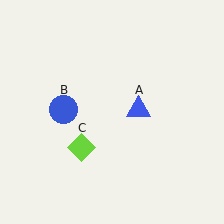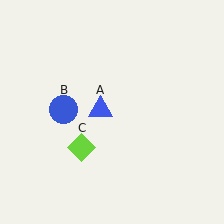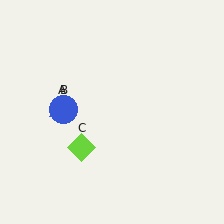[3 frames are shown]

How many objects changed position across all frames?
1 object changed position: blue triangle (object A).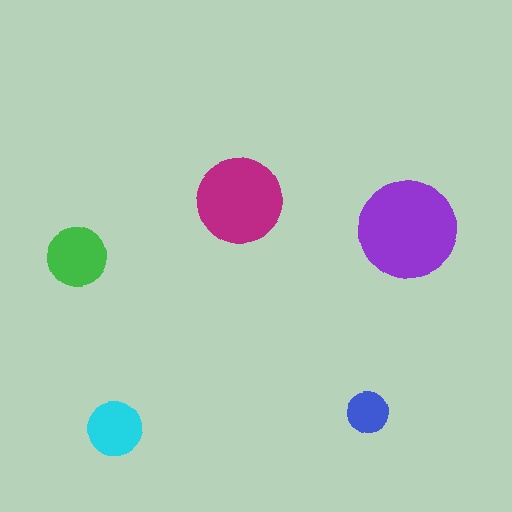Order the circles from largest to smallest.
the purple one, the magenta one, the green one, the cyan one, the blue one.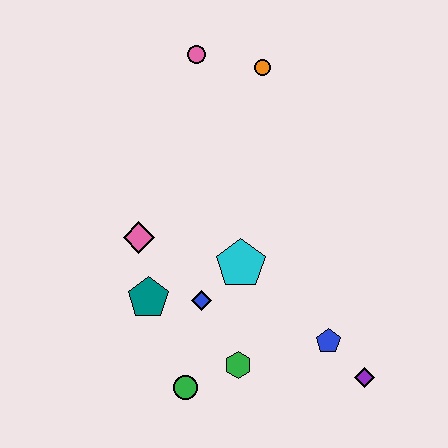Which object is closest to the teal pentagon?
The blue diamond is closest to the teal pentagon.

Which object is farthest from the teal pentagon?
The orange circle is farthest from the teal pentagon.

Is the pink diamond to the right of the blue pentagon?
No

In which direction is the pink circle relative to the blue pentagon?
The pink circle is above the blue pentagon.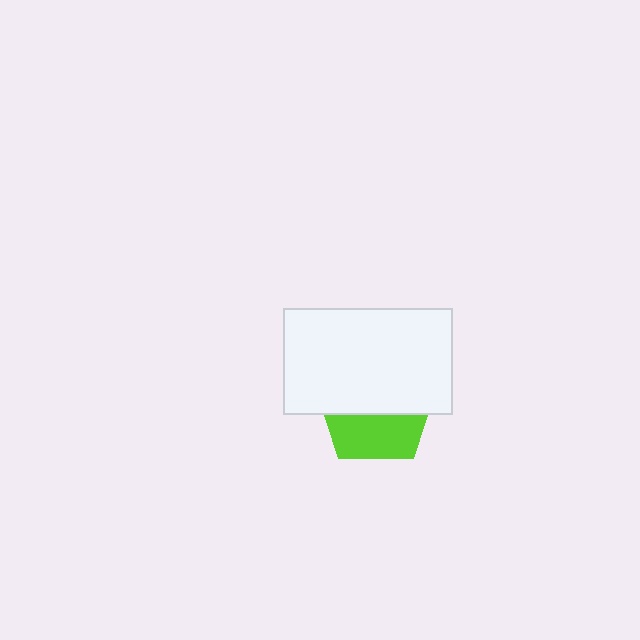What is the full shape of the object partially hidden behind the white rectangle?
The partially hidden object is a lime pentagon.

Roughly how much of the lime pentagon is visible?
A small part of it is visible (roughly 40%).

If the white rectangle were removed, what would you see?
You would see the complete lime pentagon.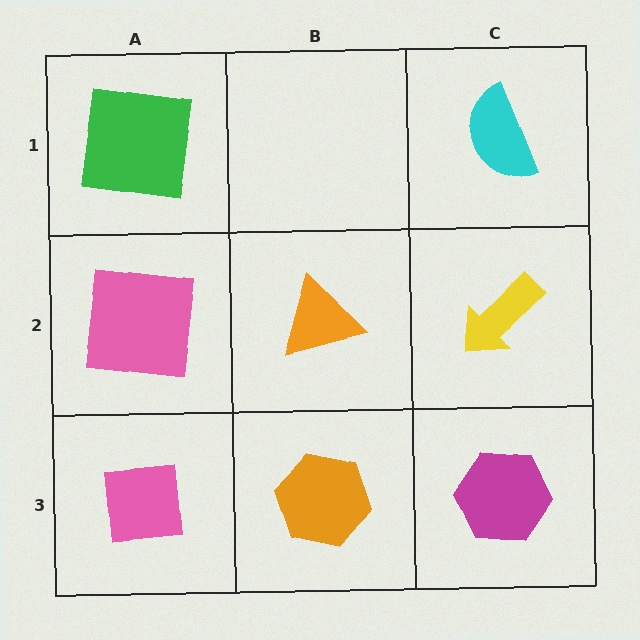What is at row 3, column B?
An orange hexagon.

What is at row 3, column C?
A magenta hexagon.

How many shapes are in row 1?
2 shapes.